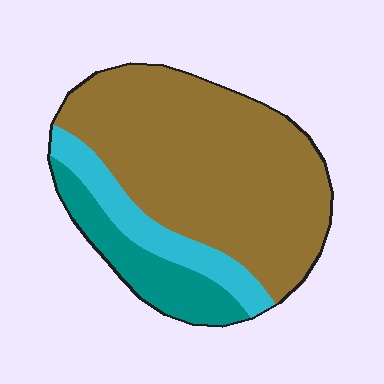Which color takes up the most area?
Brown, at roughly 70%.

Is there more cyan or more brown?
Brown.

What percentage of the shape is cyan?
Cyan takes up about one sixth (1/6) of the shape.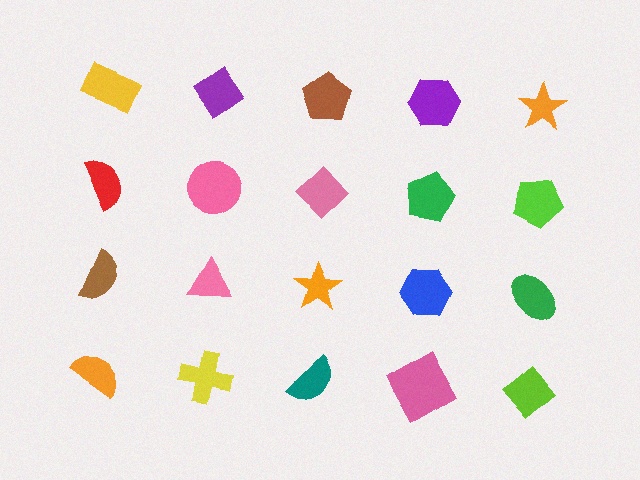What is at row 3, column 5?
A green ellipse.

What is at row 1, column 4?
A purple hexagon.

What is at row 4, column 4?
A pink square.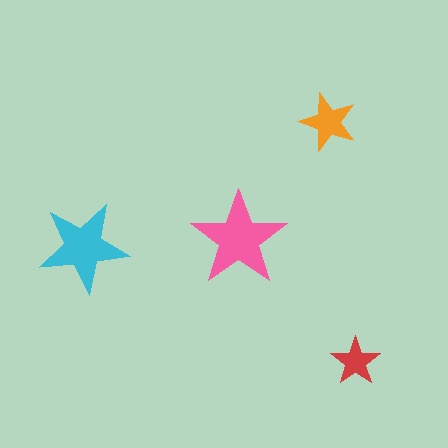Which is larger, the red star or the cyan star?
The cyan one.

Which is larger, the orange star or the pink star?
The pink one.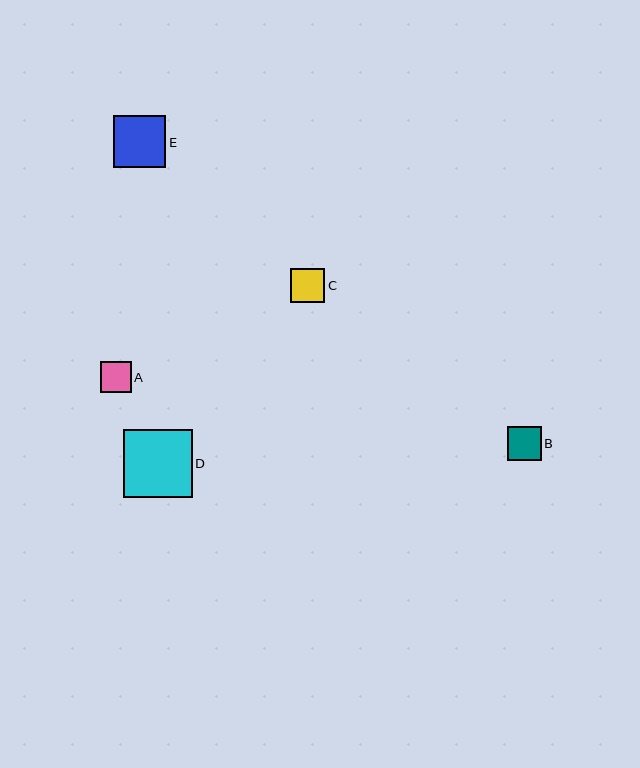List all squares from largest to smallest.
From largest to smallest: D, E, C, B, A.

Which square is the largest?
Square D is the largest with a size of approximately 68 pixels.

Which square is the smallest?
Square A is the smallest with a size of approximately 31 pixels.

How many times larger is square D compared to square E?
Square D is approximately 1.3 times the size of square E.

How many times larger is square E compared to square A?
Square E is approximately 1.7 times the size of square A.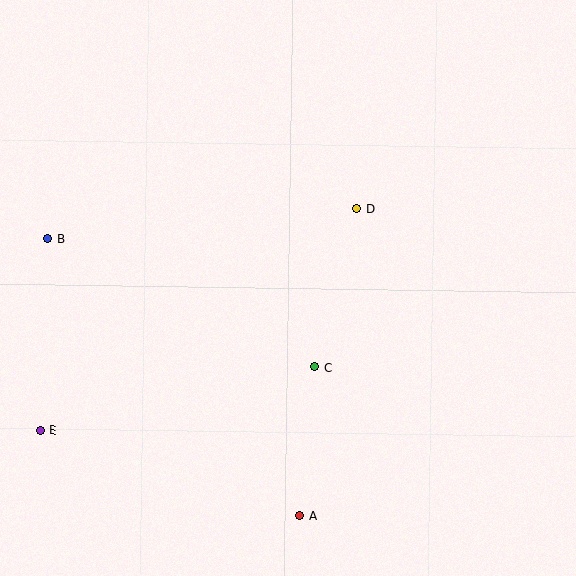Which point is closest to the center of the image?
Point C at (314, 367) is closest to the center.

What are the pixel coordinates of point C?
Point C is at (314, 367).